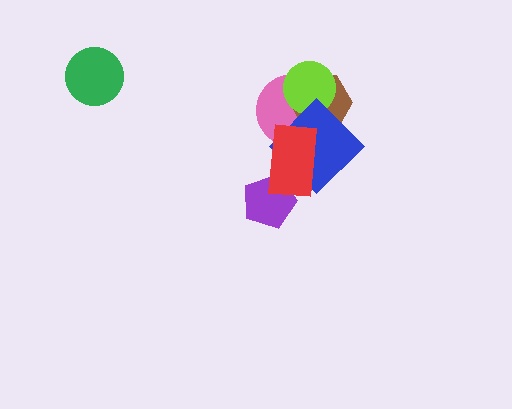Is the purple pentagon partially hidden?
Yes, it is partially covered by another shape.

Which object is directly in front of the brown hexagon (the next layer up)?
The lime circle is directly in front of the brown hexagon.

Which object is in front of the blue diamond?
The red rectangle is in front of the blue diamond.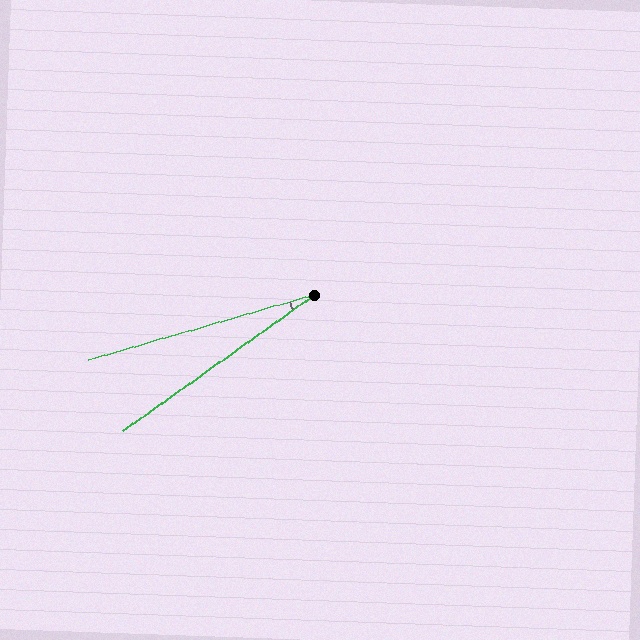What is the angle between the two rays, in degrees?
Approximately 19 degrees.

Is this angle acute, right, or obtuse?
It is acute.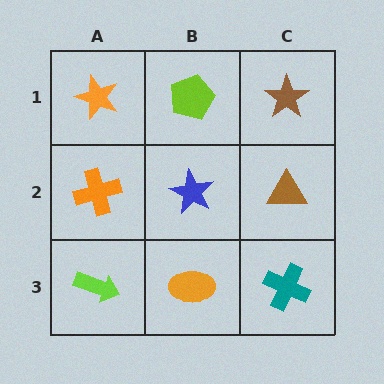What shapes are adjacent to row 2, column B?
A lime pentagon (row 1, column B), an orange ellipse (row 3, column B), an orange cross (row 2, column A), a brown triangle (row 2, column C).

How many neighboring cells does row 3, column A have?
2.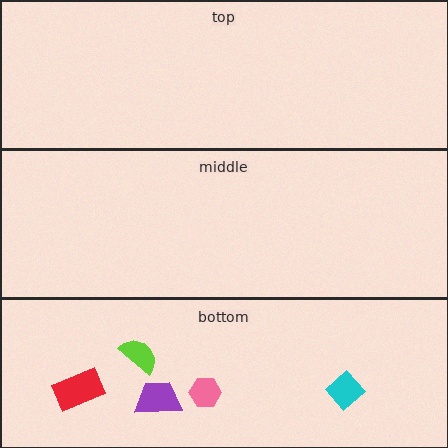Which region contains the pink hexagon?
The bottom region.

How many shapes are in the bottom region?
5.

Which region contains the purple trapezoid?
The bottom region.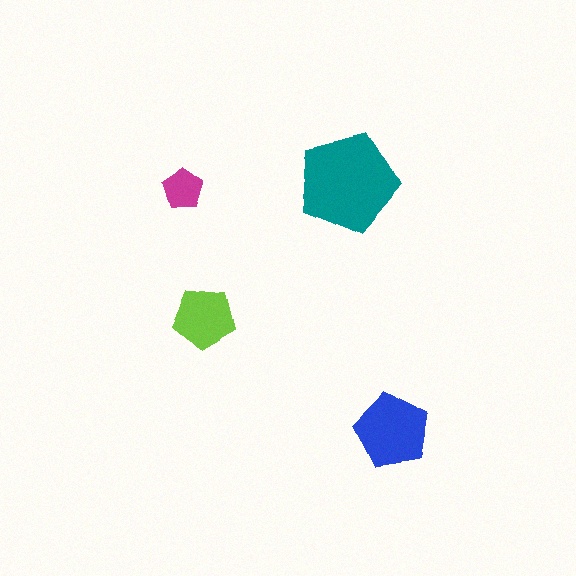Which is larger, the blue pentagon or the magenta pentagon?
The blue one.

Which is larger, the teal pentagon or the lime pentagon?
The teal one.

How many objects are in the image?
There are 4 objects in the image.